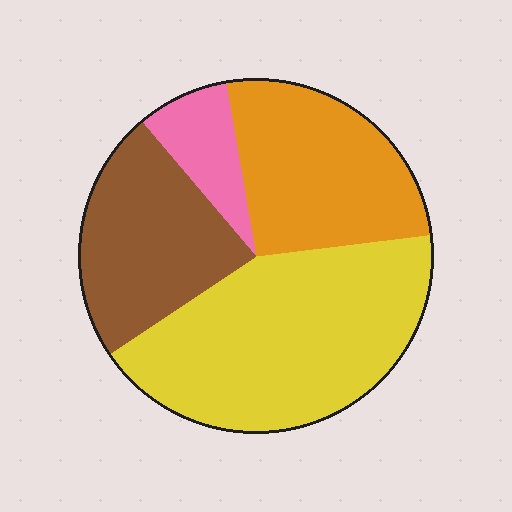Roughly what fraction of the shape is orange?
Orange takes up about one quarter (1/4) of the shape.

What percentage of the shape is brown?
Brown covers 23% of the shape.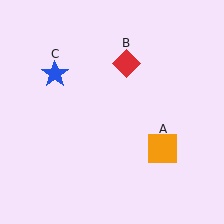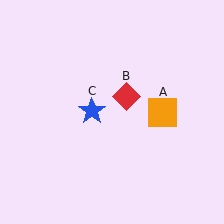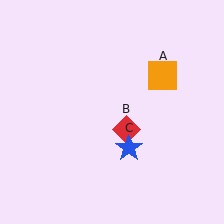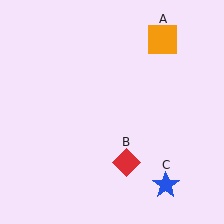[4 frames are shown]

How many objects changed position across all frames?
3 objects changed position: orange square (object A), red diamond (object B), blue star (object C).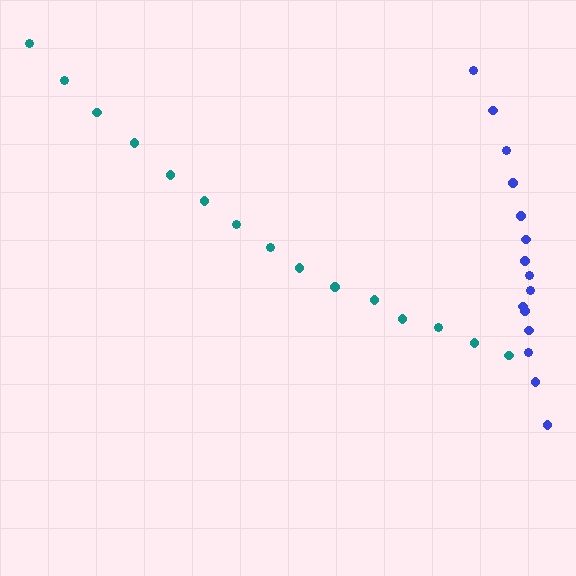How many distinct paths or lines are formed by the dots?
There are 2 distinct paths.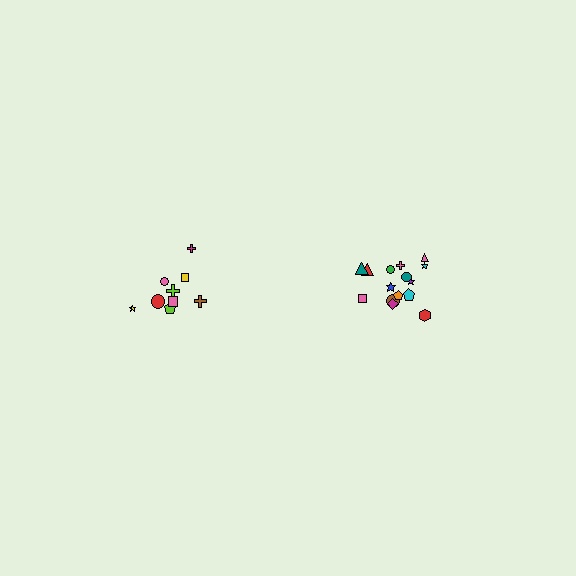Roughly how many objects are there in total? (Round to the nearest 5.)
Roughly 25 objects in total.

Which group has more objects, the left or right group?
The right group.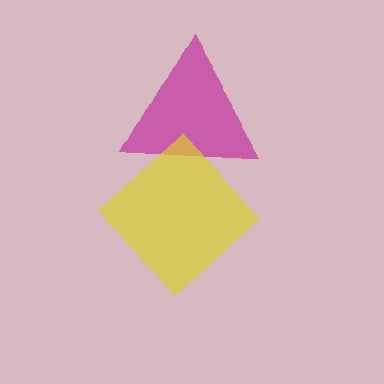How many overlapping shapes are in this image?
There are 2 overlapping shapes in the image.